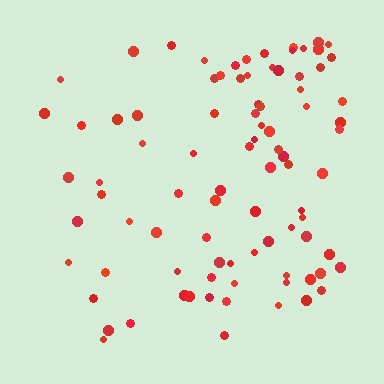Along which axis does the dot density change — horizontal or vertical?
Horizontal.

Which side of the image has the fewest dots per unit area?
The left.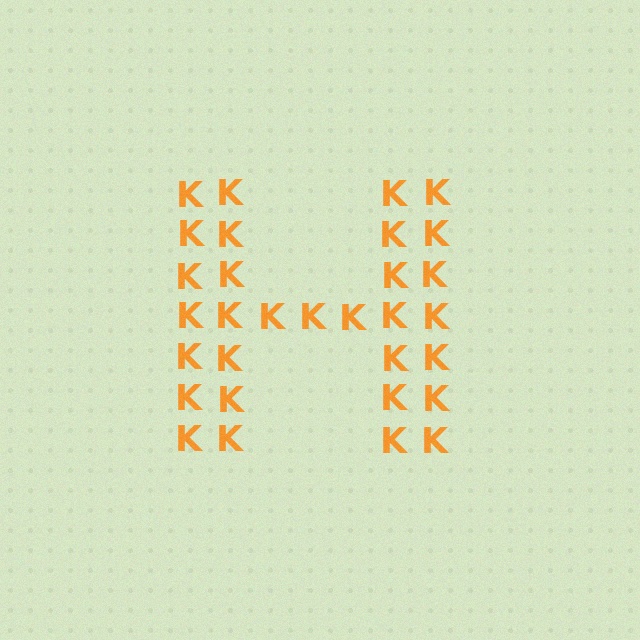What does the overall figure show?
The overall figure shows the letter H.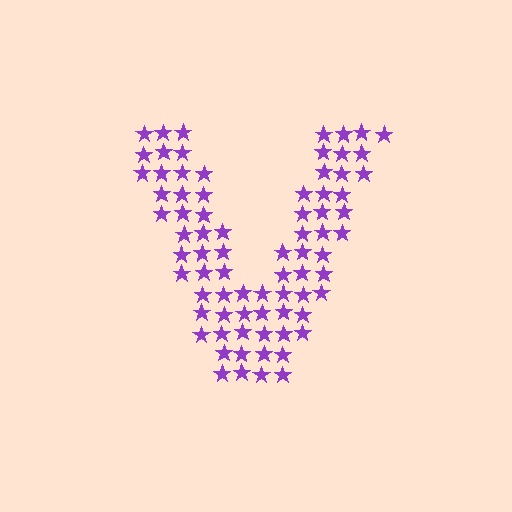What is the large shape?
The large shape is the letter V.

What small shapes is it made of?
It is made of small stars.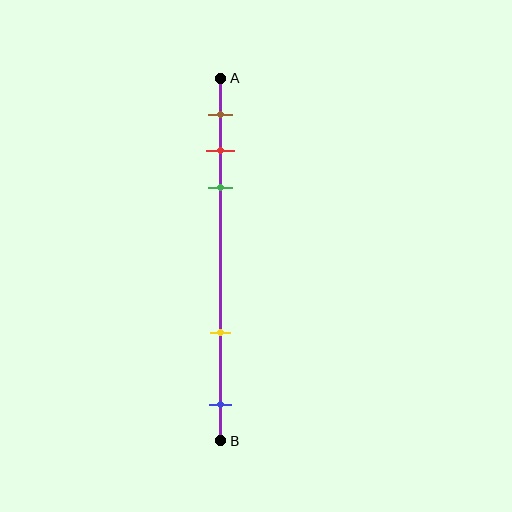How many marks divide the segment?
There are 5 marks dividing the segment.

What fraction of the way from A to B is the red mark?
The red mark is approximately 20% (0.2) of the way from A to B.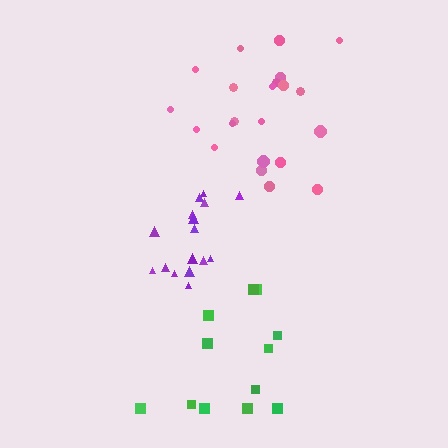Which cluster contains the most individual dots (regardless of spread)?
Pink (22).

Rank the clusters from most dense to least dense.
purple, pink, green.